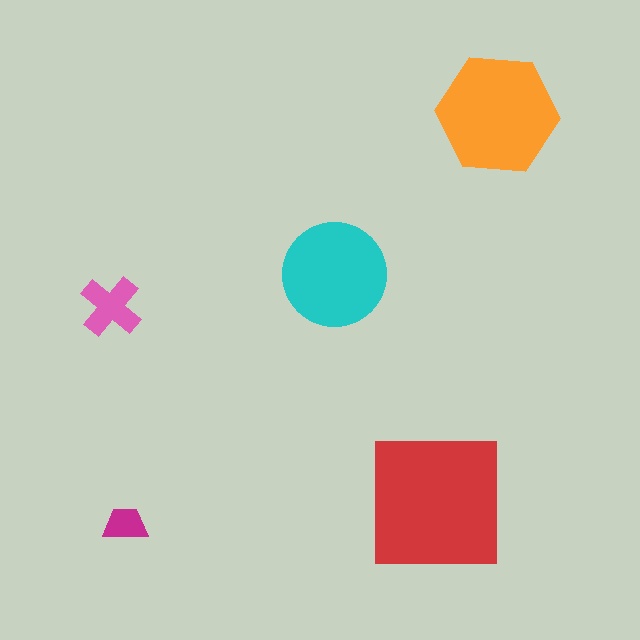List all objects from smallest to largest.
The magenta trapezoid, the pink cross, the cyan circle, the orange hexagon, the red square.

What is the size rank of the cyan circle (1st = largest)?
3rd.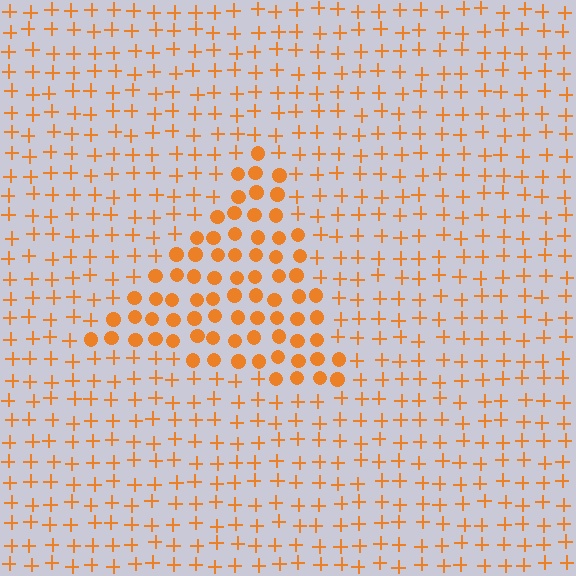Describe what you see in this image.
The image is filled with small orange elements arranged in a uniform grid. A triangle-shaped region contains circles, while the surrounding area contains plus signs. The boundary is defined purely by the change in element shape.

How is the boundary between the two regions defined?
The boundary is defined by a change in element shape: circles inside vs. plus signs outside. All elements share the same color and spacing.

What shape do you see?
I see a triangle.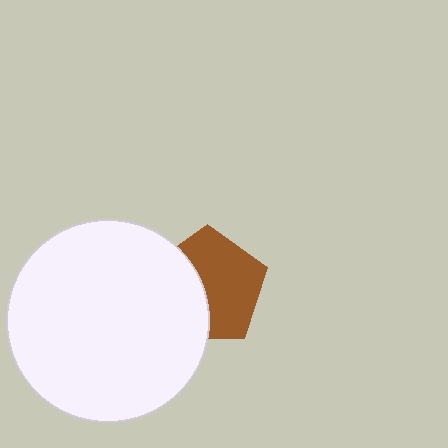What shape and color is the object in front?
The object in front is a white circle.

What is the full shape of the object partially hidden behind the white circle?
The partially hidden object is a brown pentagon.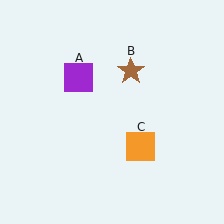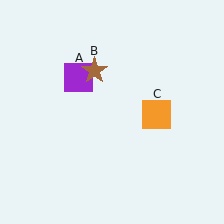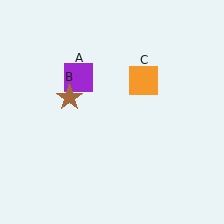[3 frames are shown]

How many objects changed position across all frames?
2 objects changed position: brown star (object B), orange square (object C).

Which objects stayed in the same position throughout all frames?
Purple square (object A) remained stationary.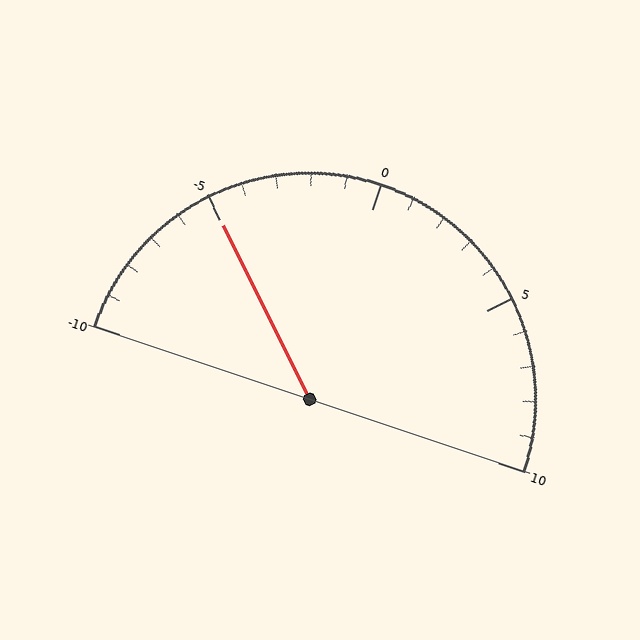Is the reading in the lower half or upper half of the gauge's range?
The reading is in the lower half of the range (-10 to 10).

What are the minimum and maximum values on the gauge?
The gauge ranges from -10 to 10.